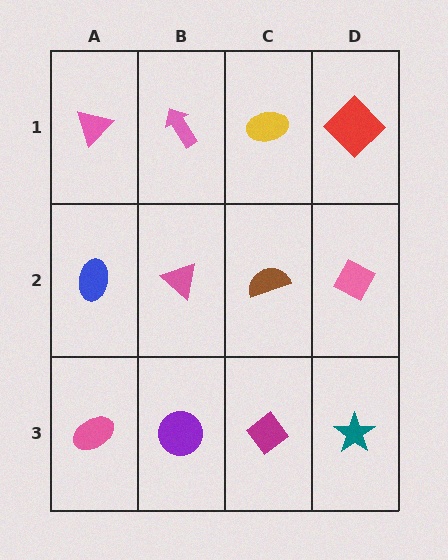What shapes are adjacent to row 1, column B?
A pink triangle (row 2, column B), a pink triangle (row 1, column A), a yellow ellipse (row 1, column C).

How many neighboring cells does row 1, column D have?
2.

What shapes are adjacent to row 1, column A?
A blue ellipse (row 2, column A), a pink arrow (row 1, column B).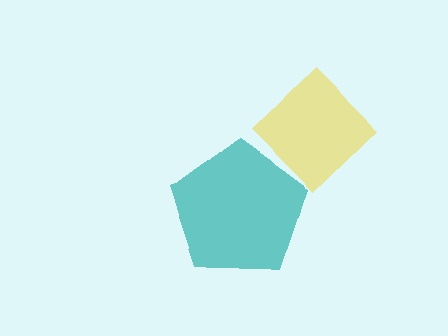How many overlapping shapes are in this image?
There are 2 overlapping shapes in the image.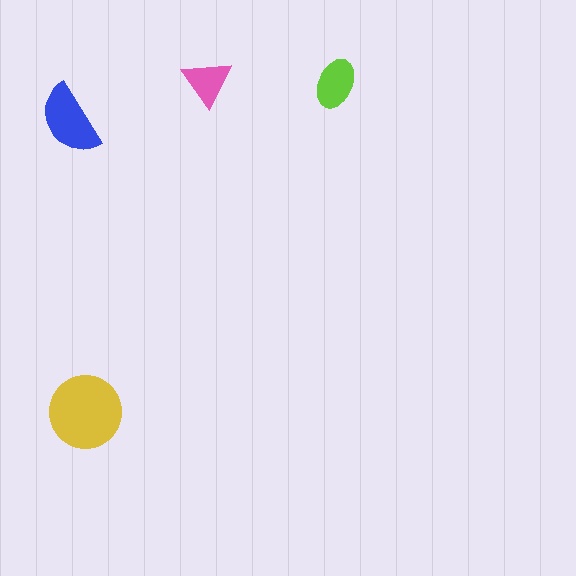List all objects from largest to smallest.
The yellow circle, the blue semicircle, the lime ellipse, the pink triangle.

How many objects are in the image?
There are 4 objects in the image.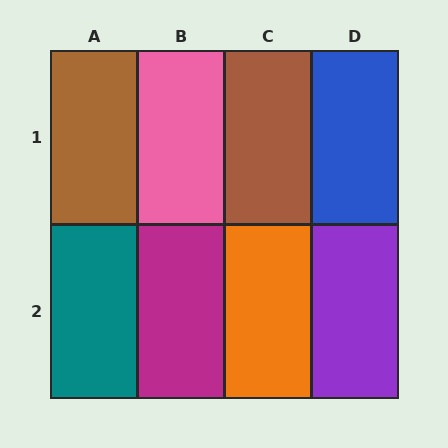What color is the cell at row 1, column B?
Pink.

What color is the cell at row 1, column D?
Blue.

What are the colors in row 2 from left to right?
Teal, magenta, orange, purple.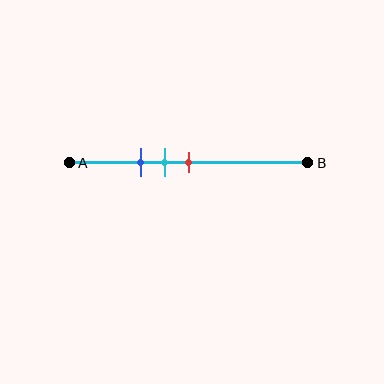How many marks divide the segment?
There are 3 marks dividing the segment.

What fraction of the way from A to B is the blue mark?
The blue mark is approximately 30% (0.3) of the way from A to B.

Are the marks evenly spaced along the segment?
Yes, the marks are approximately evenly spaced.